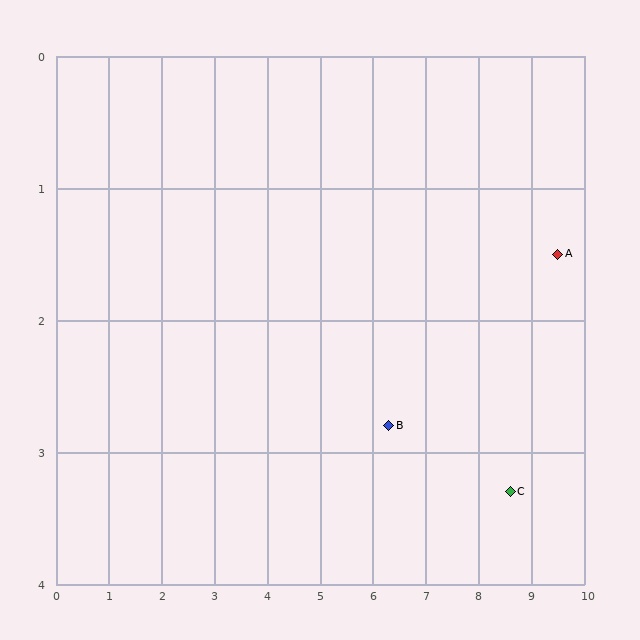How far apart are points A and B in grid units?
Points A and B are about 3.5 grid units apart.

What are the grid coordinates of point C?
Point C is at approximately (8.6, 3.3).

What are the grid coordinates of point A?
Point A is at approximately (9.5, 1.5).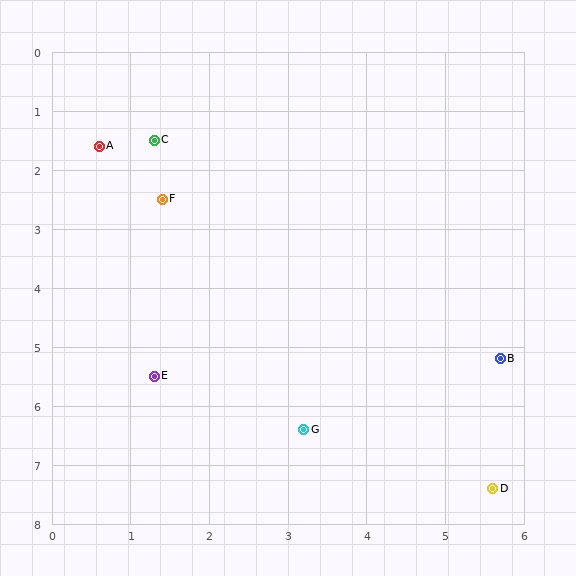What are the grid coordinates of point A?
Point A is at approximately (0.6, 1.6).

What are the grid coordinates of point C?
Point C is at approximately (1.3, 1.5).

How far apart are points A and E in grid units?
Points A and E are about 4.0 grid units apart.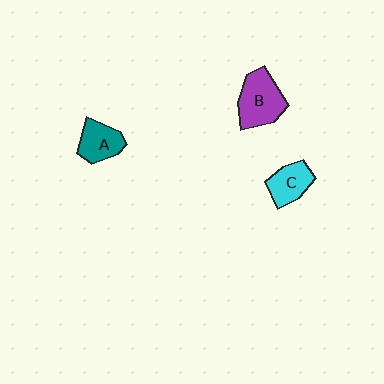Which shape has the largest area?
Shape B (purple).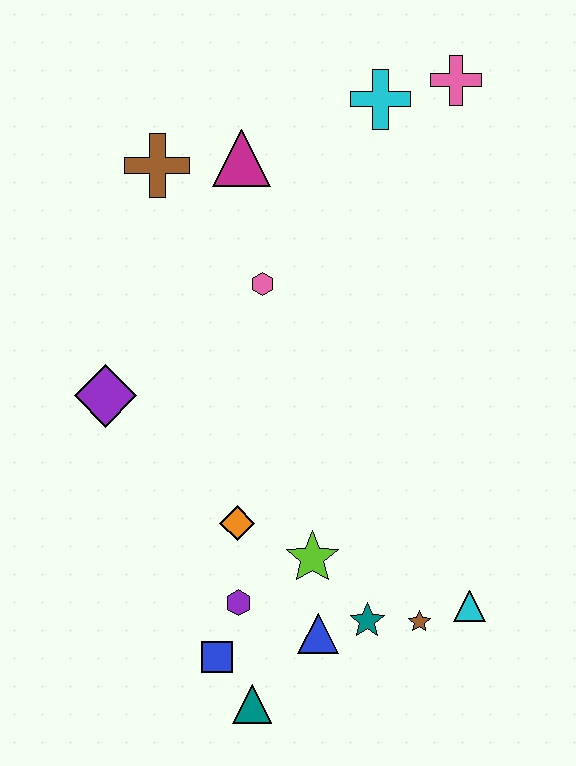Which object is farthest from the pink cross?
The teal triangle is farthest from the pink cross.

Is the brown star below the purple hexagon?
Yes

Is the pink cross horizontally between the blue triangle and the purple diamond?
No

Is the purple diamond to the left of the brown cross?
Yes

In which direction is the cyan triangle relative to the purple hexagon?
The cyan triangle is to the right of the purple hexagon.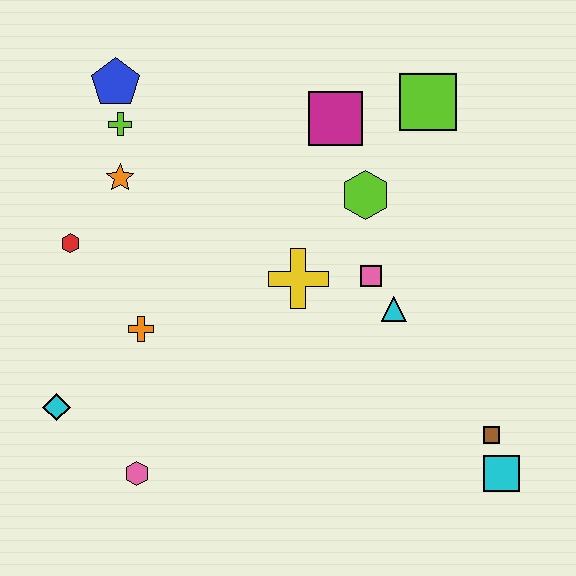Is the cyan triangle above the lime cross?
No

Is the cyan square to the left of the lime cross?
No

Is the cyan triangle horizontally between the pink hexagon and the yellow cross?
No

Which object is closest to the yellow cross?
The pink square is closest to the yellow cross.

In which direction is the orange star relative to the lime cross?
The orange star is below the lime cross.